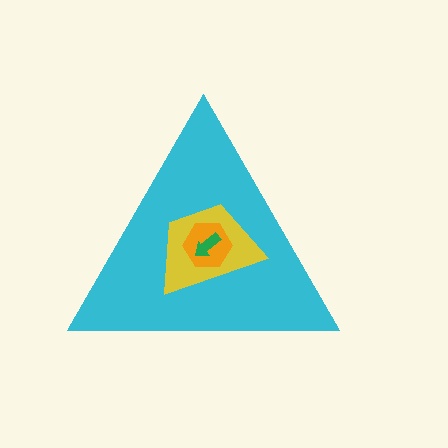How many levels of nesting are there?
4.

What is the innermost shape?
The green arrow.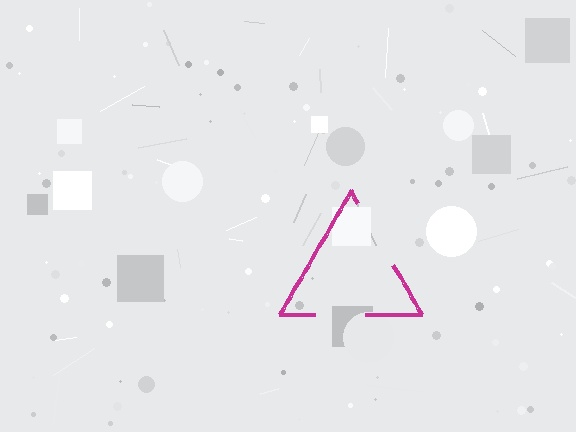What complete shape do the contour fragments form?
The contour fragments form a triangle.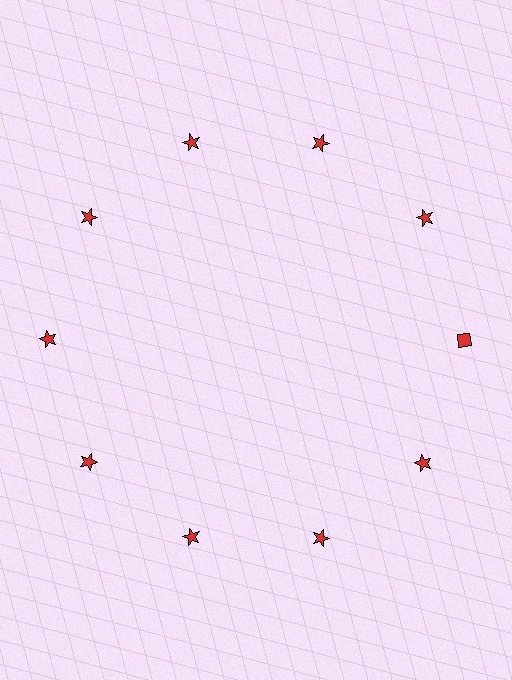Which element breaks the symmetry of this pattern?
The red diamond at roughly the 3 o'clock position breaks the symmetry. All other shapes are red stars.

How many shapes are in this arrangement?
There are 10 shapes arranged in a ring pattern.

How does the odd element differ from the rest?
It has a different shape: diamond instead of star.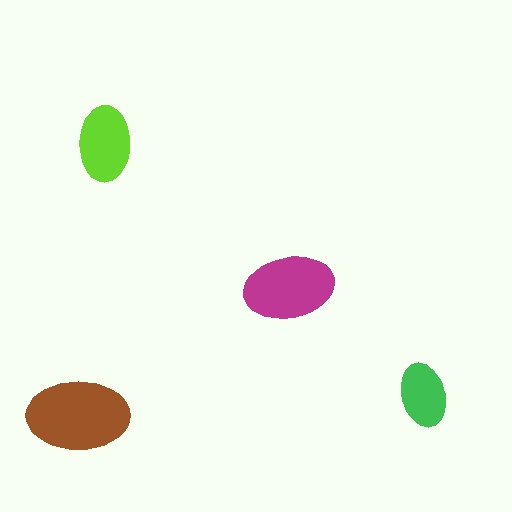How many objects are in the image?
There are 4 objects in the image.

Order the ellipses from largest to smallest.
the brown one, the magenta one, the lime one, the green one.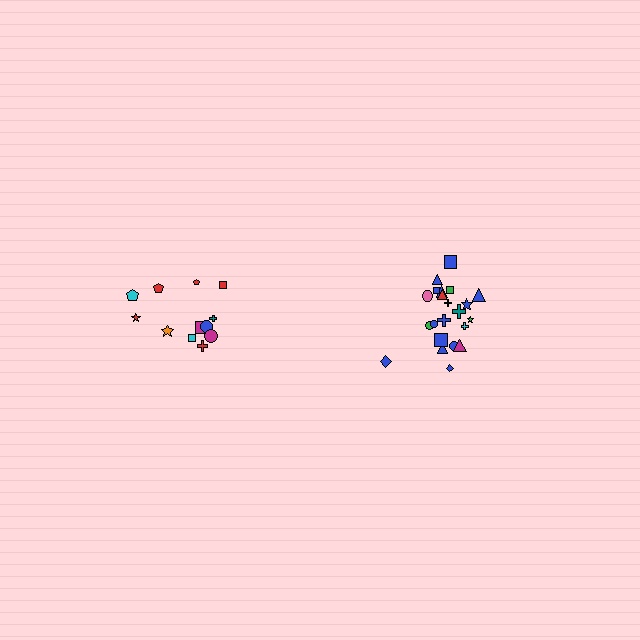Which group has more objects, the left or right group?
The right group.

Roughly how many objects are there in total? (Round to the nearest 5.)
Roughly 35 objects in total.